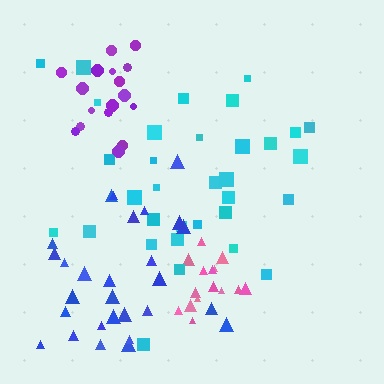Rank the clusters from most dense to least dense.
pink, purple, blue, cyan.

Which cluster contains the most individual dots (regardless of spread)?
Cyan (34).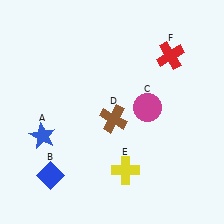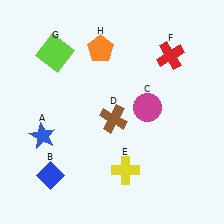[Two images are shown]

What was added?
A lime square (G), an orange pentagon (H) were added in Image 2.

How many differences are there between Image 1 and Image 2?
There are 2 differences between the two images.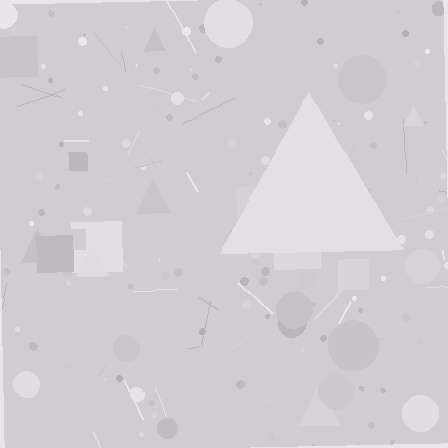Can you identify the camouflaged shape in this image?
The camouflaged shape is a triangle.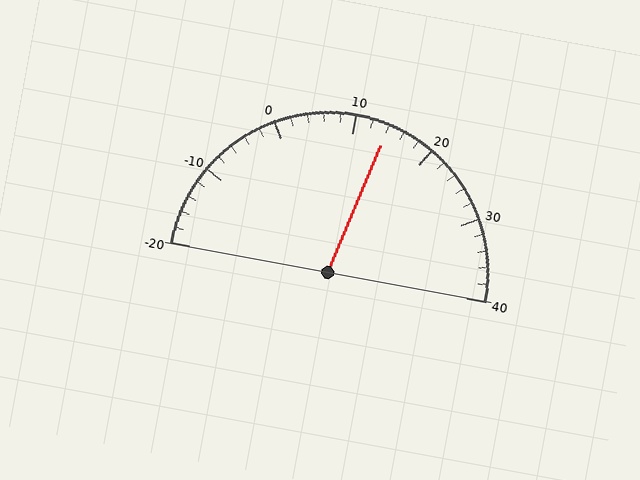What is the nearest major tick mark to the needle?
The nearest major tick mark is 10.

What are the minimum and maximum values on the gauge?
The gauge ranges from -20 to 40.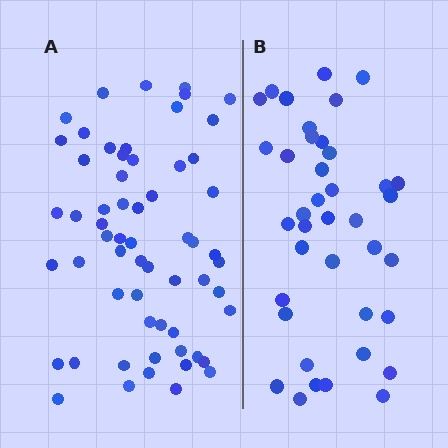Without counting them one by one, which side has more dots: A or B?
Region A (the left region) has more dots.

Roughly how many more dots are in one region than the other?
Region A has approximately 20 more dots than region B.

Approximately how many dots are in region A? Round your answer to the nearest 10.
About 60 dots.